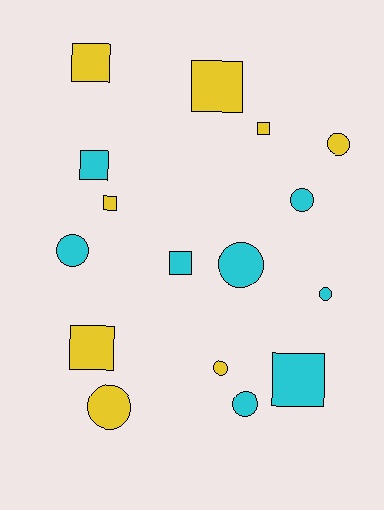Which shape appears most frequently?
Square, with 8 objects.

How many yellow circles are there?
There are 3 yellow circles.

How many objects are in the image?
There are 16 objects.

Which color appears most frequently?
Cyan, with 8 objects.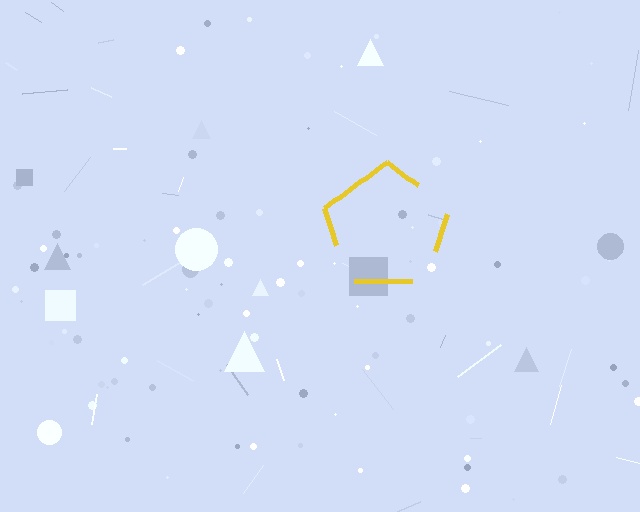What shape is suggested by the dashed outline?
The dashed outline suggests a pentagon.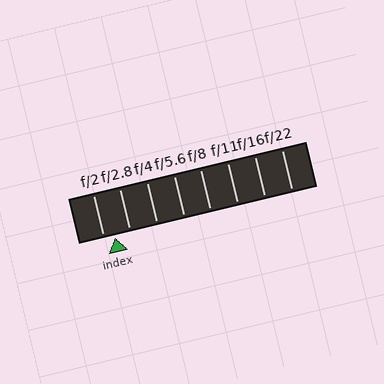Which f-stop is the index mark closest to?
The index mark is closest to f/2.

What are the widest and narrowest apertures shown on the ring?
The widest aperture shown is f/2 and the narrowest is f/22.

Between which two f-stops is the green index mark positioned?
The index mark is between f/2 and f/2.8.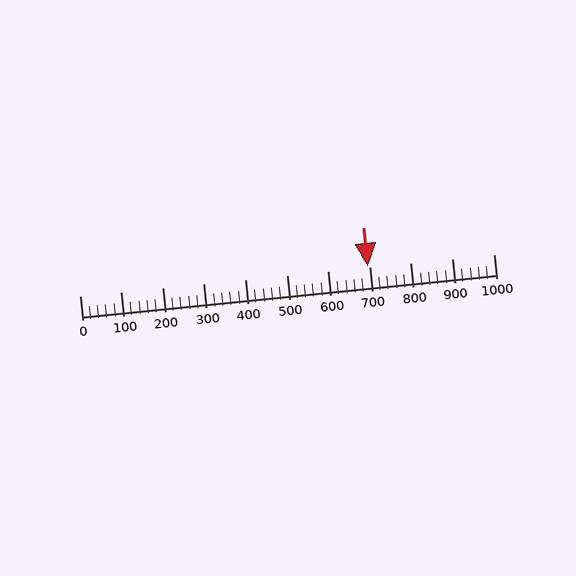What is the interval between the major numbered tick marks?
The major tick marks are spaced 100 units apart.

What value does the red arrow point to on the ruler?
The red arrow points to approximately 695.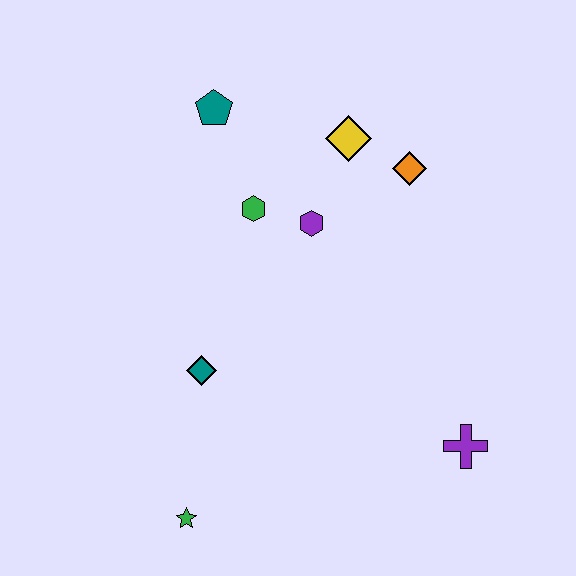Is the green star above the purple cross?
No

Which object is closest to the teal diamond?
The green star is closest to the teal diamond.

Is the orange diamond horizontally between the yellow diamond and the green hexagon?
No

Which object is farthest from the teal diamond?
The orange diamond is farthest from the teal diamond.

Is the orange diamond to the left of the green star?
No